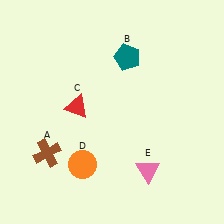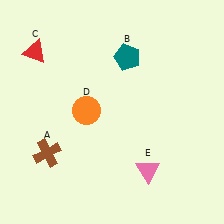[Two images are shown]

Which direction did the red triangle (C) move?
The red triangle (C) moved up.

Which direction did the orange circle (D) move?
The orange circle (D) moved up.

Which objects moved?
The objects that moved are: the red triangle (C), the orange circle (D).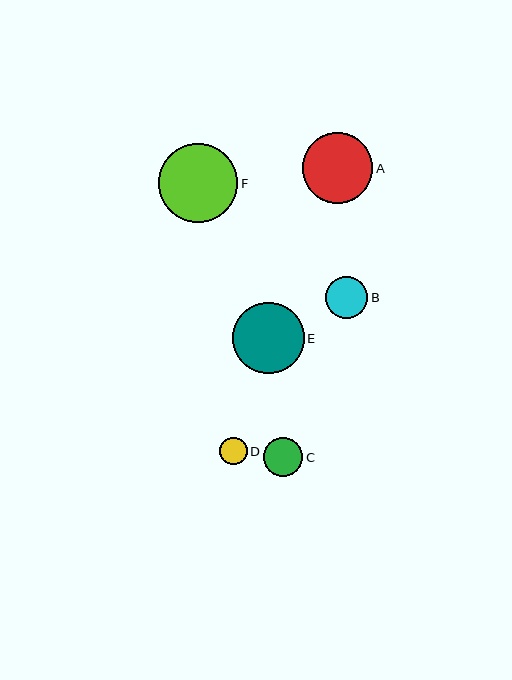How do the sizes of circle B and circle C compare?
Circle B and circle C are approximately the same size.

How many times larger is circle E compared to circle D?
Circle E is approximately 2.6 times the size of circle D.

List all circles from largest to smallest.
From largest to smallest: F, E, A, B, C, D.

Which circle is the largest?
Circle F is the largest with a size of approximately 79 pixels.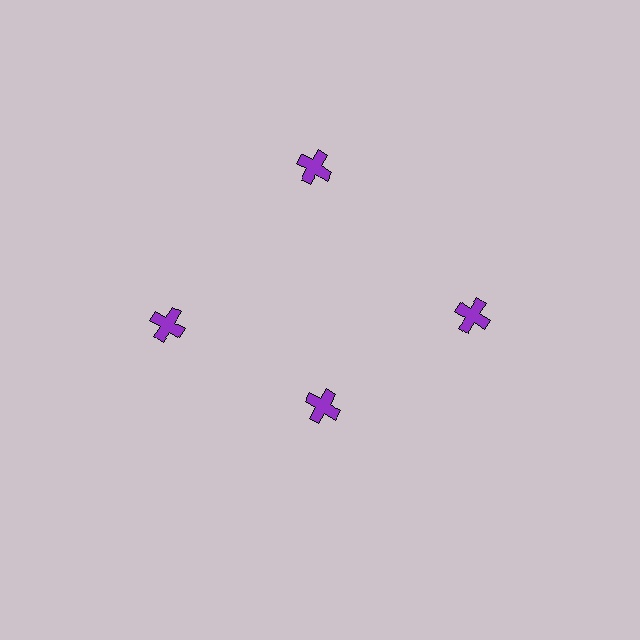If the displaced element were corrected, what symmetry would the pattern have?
It would have 4-fold rotational symmetry — the pattern would map onto itself every 90 degrees.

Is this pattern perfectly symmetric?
No. The 4 purple crosses are arranged in a ring, but one element near the 6 o'clock position is pulled inward toward the center, breaking the 4-fold rotational symmetry.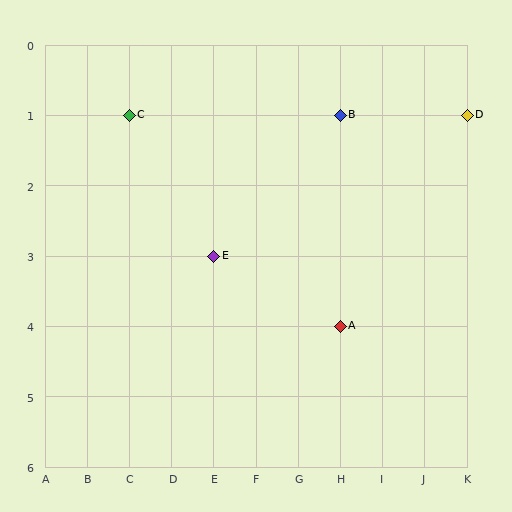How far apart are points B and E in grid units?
Points B and E are 3 columns and 2 rows apart (about 3.6 grid units diagonally).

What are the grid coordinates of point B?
Point B is at grid coordinates (H, 1).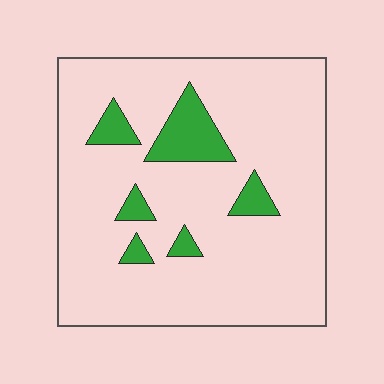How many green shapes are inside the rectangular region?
6.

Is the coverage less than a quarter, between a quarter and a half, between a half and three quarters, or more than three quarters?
Less than a quarter.